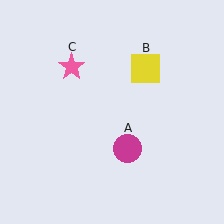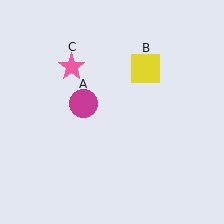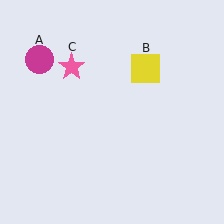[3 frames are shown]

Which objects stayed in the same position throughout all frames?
Yellow square (object B) and pink star (object C) remained stationary.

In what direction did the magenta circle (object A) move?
The magenta circle (object A) moved up and to the left.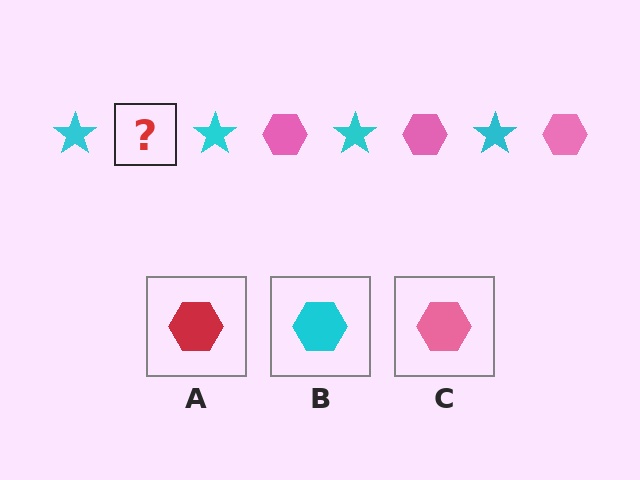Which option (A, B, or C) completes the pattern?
C.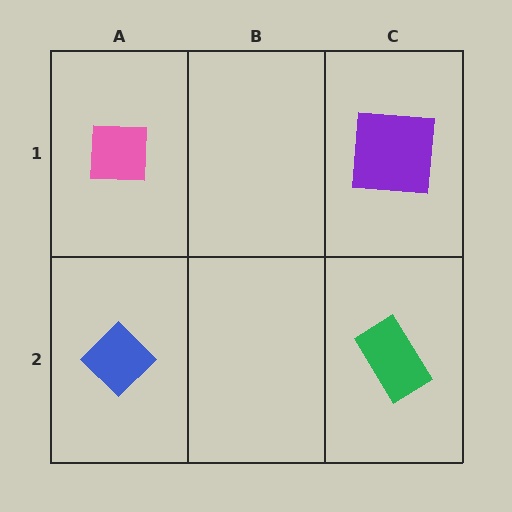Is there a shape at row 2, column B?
No, that cell is empty.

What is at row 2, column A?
A blue diamond.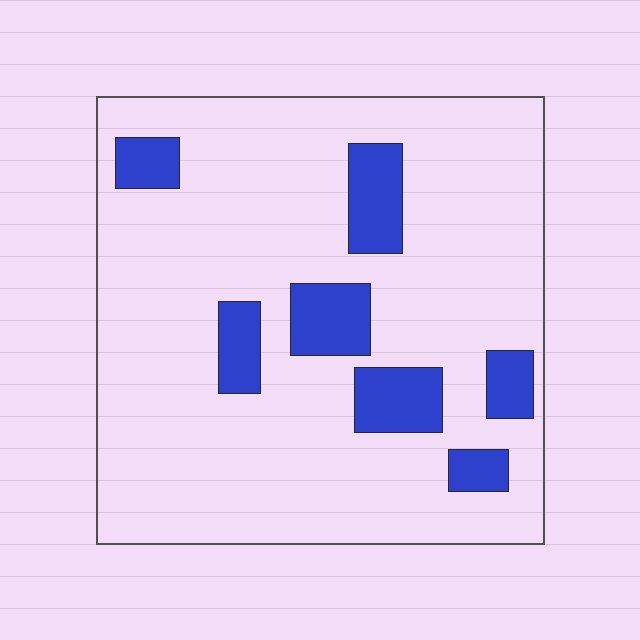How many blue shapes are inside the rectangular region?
7.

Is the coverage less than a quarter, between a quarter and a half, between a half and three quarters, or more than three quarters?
Less than a quarter.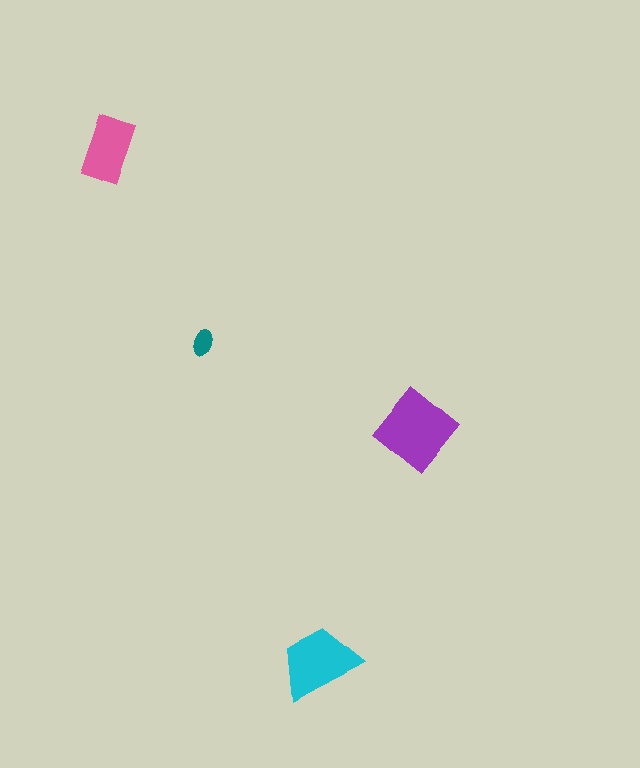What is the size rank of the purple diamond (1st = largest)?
1st.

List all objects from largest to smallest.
The purple diamond, the cyan trapezoid, the pink rectangle, the teal ellipse.